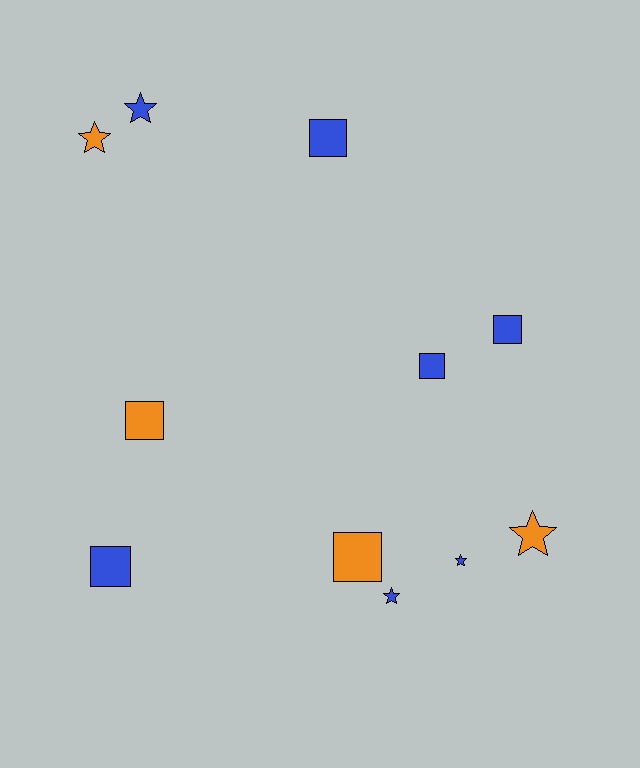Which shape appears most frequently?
Square, with 6 objects.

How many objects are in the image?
There are 11 objects.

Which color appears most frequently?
Blue, with 7 objects.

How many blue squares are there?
There are 4 blue squares.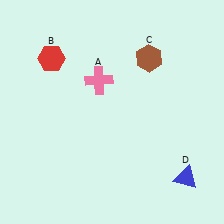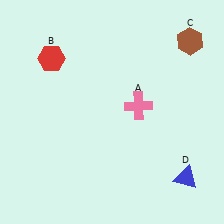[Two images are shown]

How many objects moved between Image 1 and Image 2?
2 objects moved between the two images.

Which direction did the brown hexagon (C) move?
The brown hexagon (C) moved right.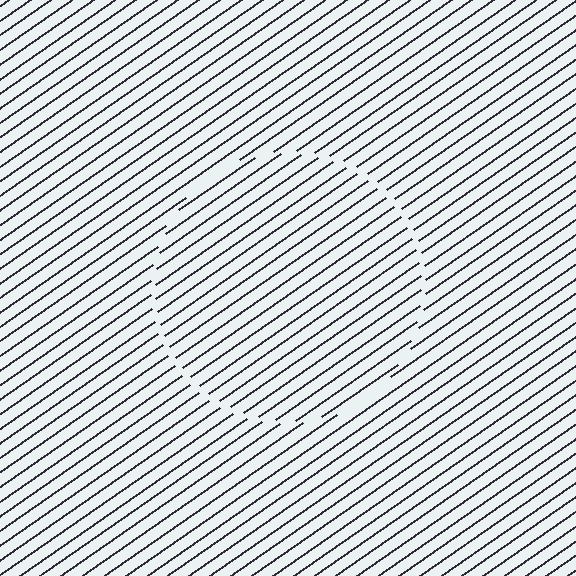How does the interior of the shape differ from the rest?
The interior of the shape contains the same grating, shifted by half a period — the contour is defined by the phase discontinuity where line-ends from the inner and outer gratings abut.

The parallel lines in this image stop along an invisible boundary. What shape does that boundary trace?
An illusory circle. The interior of the shape contains the same grating, shifted by half a period — the contour is defined by the phase discontinuity where line-ends from the inner and outer gratings abut.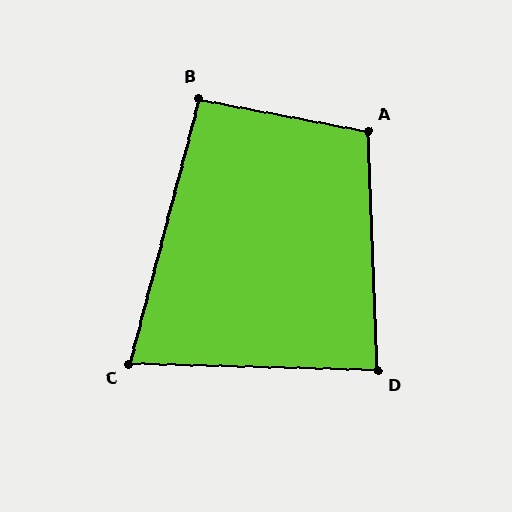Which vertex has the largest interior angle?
A, at approximately 103 degrees.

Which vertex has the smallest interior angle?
C, at approximately 77 degrees.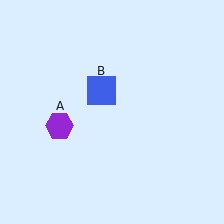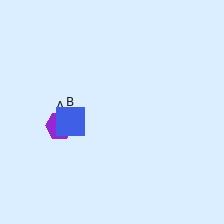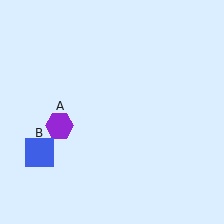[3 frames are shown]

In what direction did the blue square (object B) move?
The blue square (object B) moved down and to the left.